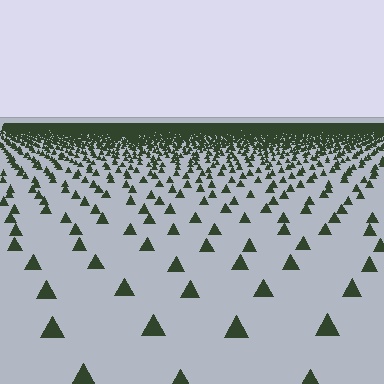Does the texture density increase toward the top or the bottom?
Density increases toward the top.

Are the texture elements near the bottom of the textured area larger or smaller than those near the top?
Larger. Near the bottom, elements are closer to the viewer and appear at a bigger on-screen size.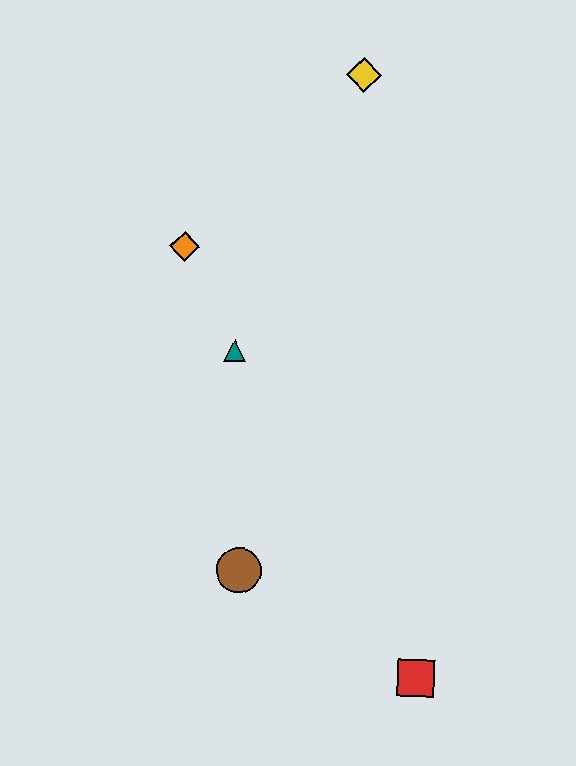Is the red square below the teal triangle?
Yes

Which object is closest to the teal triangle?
The orange diamond is closest to the teal triangle.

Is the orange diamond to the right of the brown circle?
No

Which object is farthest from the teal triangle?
The red square is farthest from the teal triangle.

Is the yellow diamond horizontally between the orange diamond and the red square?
Yes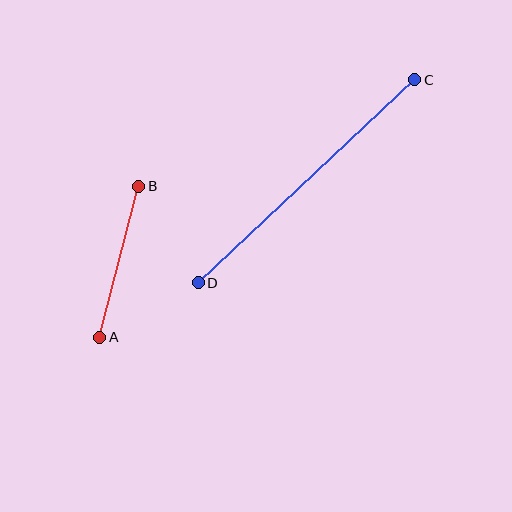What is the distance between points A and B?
The distance is approximately 156 pixels.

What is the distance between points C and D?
The distance is approximately 297 pixels.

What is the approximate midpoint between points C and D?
The midpoint is at approximately (306, 181) pixels.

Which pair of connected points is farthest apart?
Points C and D are farthest apart.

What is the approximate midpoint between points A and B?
The midpoint is at approximately (119, 262) pixels.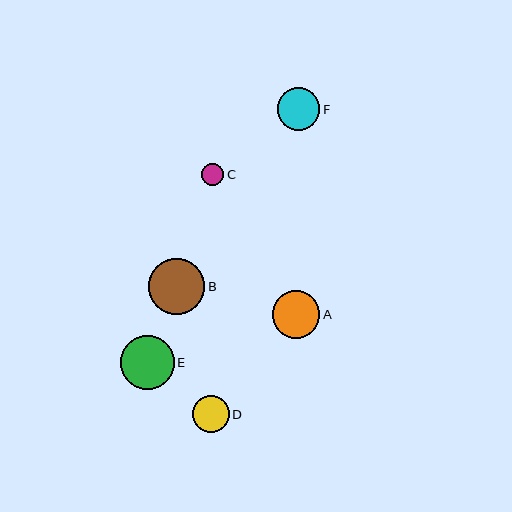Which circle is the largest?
Circle B is the largest with a size of approximately 56 pixels.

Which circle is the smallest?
Circle C is the smallest with a size of approximately 22 pixels.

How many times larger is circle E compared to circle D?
Circle E is approximately 1.5 times the size of circle D.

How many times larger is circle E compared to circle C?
Circle E is approximately 2.5 times the size of circle C.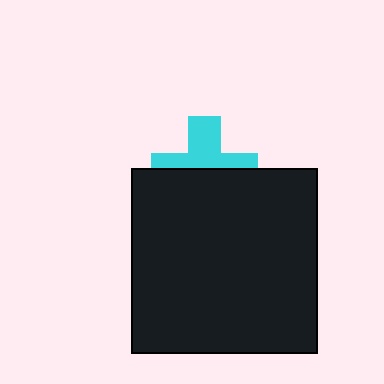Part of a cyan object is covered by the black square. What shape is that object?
It is a cross.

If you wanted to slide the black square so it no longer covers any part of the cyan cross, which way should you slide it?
Slide it down — that is the most direct way to separate the two shapes.